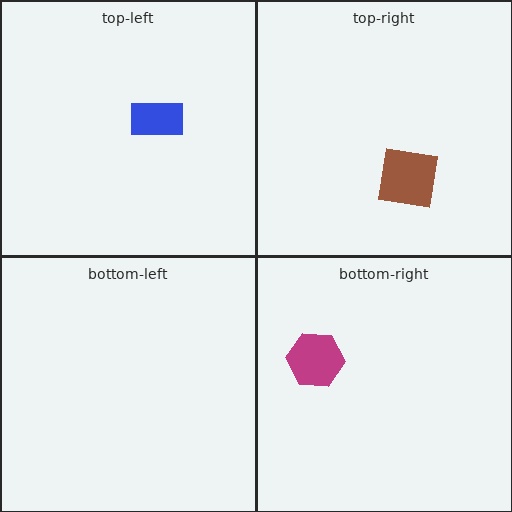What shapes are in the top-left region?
The blue rectangle.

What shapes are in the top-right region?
The brown square.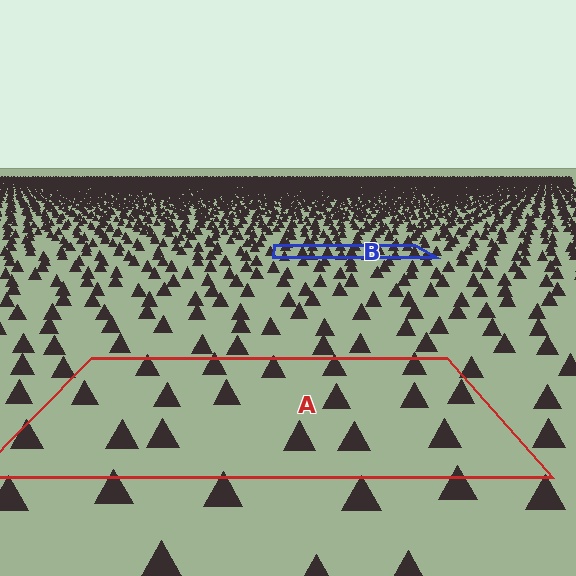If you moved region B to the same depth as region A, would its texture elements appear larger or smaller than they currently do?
They would appear larger. At a closer depth, the same texture elements are projected at a bigger on-screen size.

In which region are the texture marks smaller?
The texture marks are smaller in region B, because it is farther away.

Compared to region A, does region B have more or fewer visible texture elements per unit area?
Region B has more texture elements per unit area — they are packed more densely because it is farther away.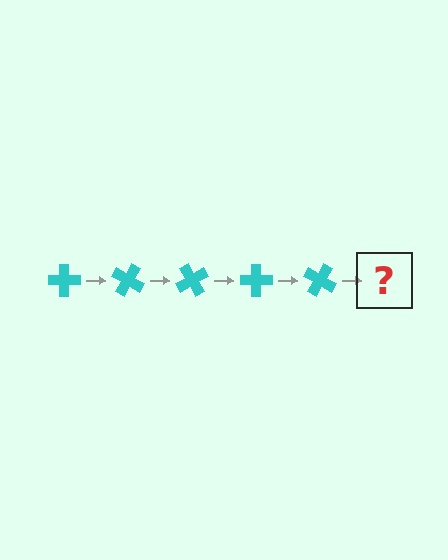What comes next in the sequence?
The next element should be a cyan cross rotated 150 degrees.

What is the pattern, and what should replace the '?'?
The pattern is that the cross rotates 30 degrees each step. The '?' should be a cyan cross rotated 150 degrees.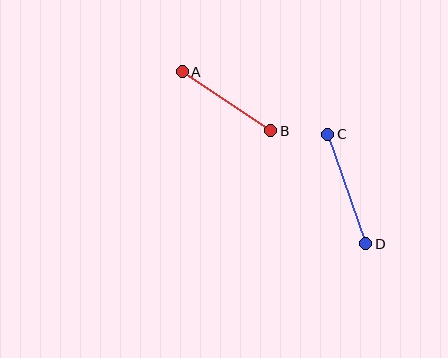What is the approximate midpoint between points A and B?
The midpoint is at approximately (227, 101) pixels.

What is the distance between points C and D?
The distance is approximately 116 pixels.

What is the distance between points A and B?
The distance is approximately 106 pixels.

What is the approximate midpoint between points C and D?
The midpoint is at approximately (347, 189) pixels.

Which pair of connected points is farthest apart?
Points C and D are farthest apart.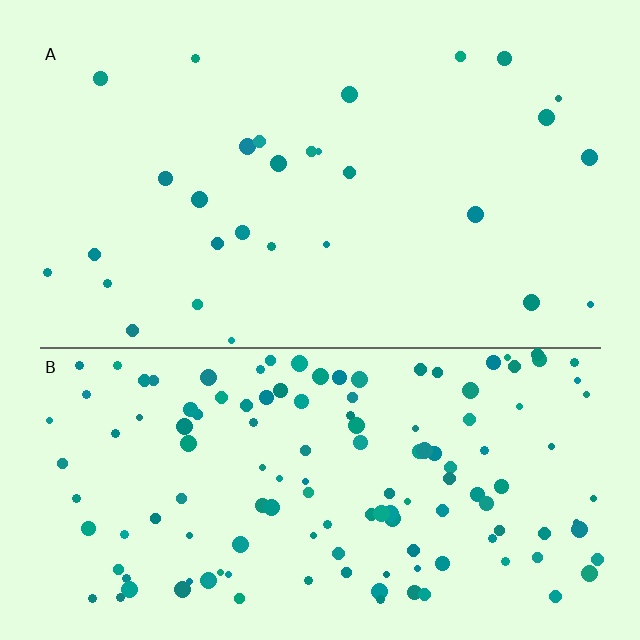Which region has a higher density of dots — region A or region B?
B (the bottom).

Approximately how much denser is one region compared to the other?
Approximately 4.7× — region B over region A.